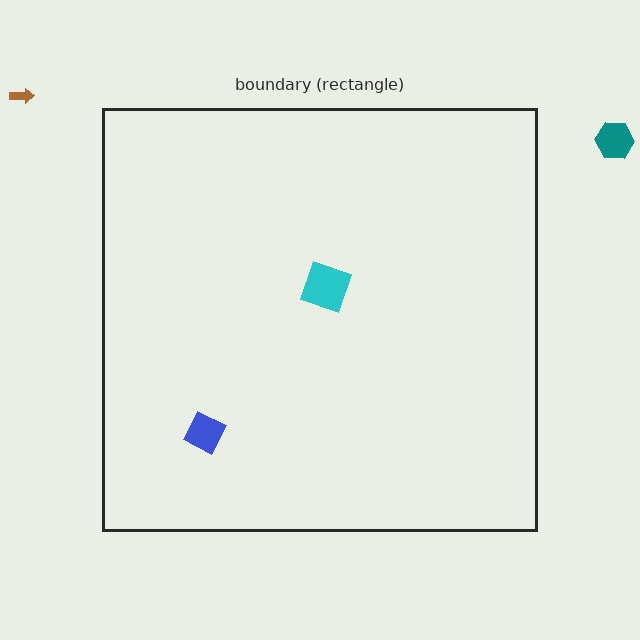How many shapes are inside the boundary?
2 inside, 2 outside.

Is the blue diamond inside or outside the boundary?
Inside.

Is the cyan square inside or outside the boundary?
Inside.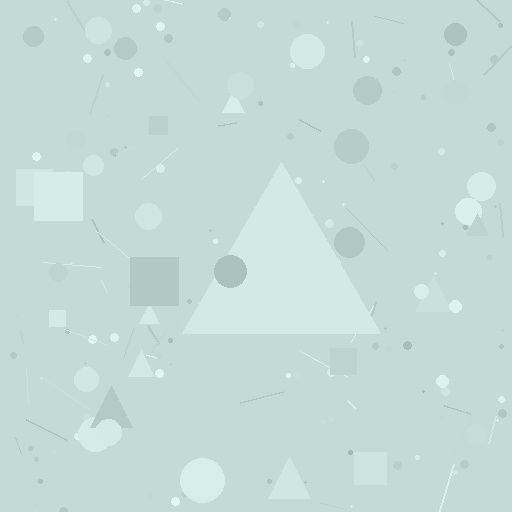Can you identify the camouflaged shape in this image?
The camouflaged shape is a triangle.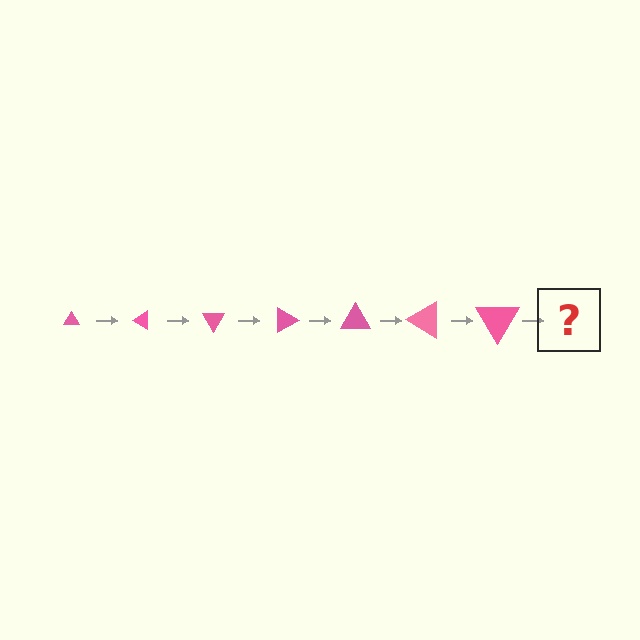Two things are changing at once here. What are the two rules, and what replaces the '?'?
The two rules are that the triangle grows larger each step and it rotates 30 degrees each step. The '?' should be a triangle, larger than the previous one and rotated 210 degrees from the start.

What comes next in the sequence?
The next element should be a triangle, larger than the previous one and rotated 210 degrees from the start.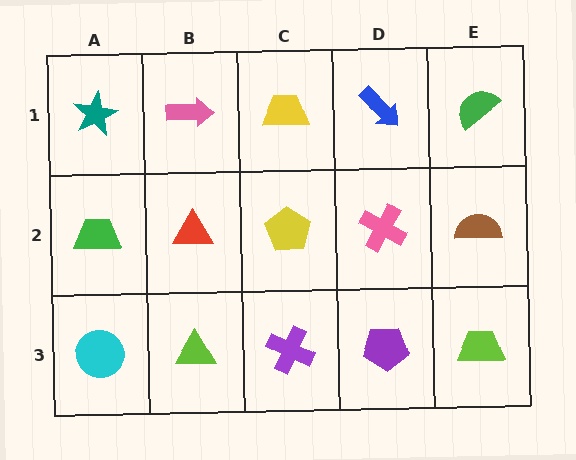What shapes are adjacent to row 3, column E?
A brown semicircle (row 2, column E), a purple pentagon (row 3, column D).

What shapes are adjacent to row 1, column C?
A yellow pentagon (row 2, column C), a pink arrow (row 1, column B), a blue arrow (row 1, column D).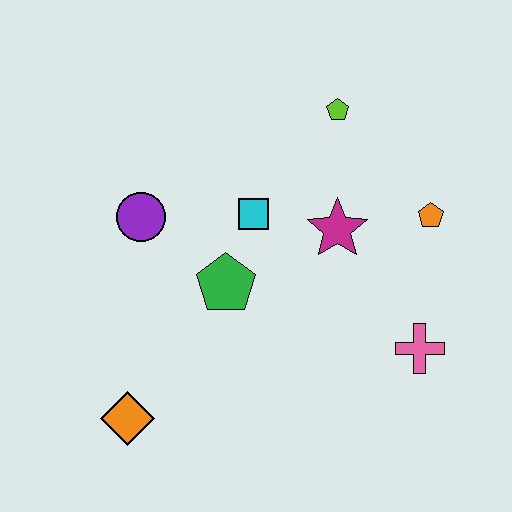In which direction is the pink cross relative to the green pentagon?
The pink cross is to the right of the green pentagon.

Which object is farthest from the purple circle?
The pink cross is farthest from the purple circle.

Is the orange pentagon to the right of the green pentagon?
Yes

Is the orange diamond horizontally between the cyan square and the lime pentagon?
No